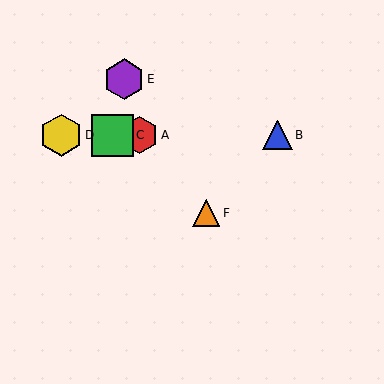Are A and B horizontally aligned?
Yes, both are at y≈135.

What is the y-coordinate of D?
Object D is at y≈135.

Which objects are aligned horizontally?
Objects A, B, C, D are aligned horizontally.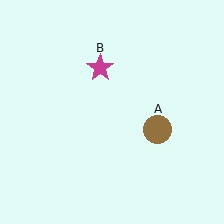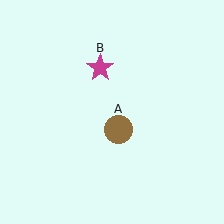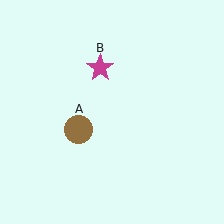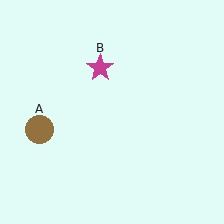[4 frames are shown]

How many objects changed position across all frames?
1 object changed position: brown circle (object A).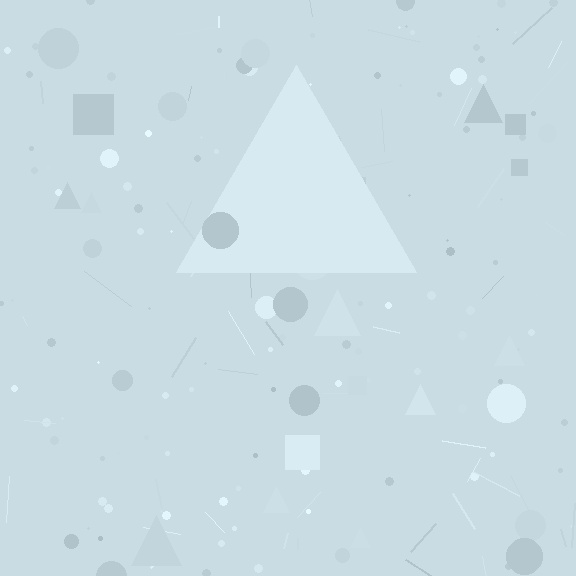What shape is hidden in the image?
A triangle is hidden in the image.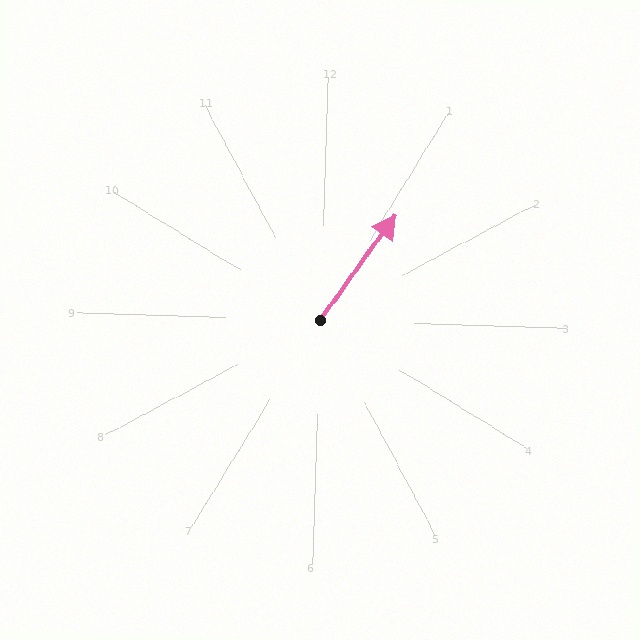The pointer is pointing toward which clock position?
Roughly 1 o'clock.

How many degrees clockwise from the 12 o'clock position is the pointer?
Approximately 34 degrees.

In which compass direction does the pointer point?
Northeast.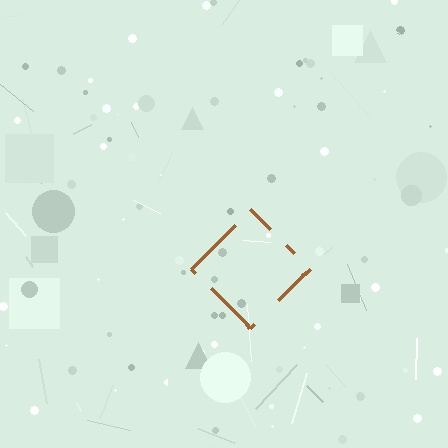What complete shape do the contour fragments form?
The contour fragments form a diamond.